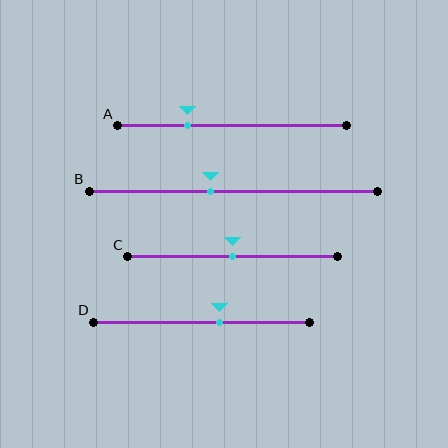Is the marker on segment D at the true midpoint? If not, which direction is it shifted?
No, the marker on segment D is shifted to the right by about 9% of the segment length.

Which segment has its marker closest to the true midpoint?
Segment C has its marker closest to the true midpoint.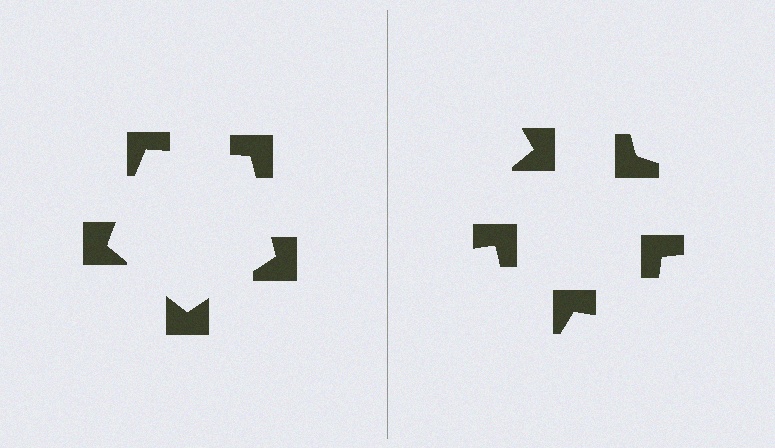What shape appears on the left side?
An illusory pentagon.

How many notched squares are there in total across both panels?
10 — 5 on each side.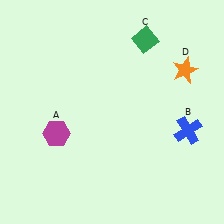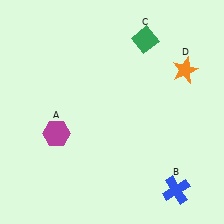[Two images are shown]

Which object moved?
The blue cross (B) moved down.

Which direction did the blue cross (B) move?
The blue cross (B) moved down.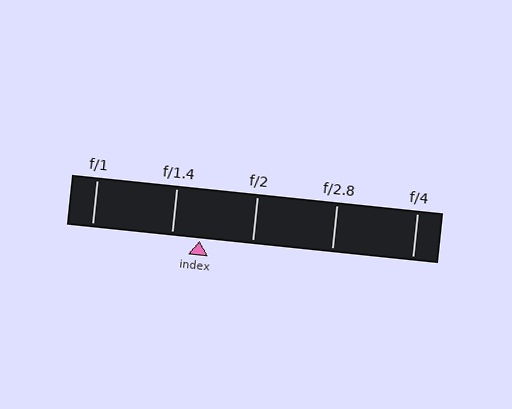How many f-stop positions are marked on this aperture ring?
There are 5 f-stop positions marked.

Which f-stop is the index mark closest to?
The index mark is closest to f/1.4.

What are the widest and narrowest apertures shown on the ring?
The widest aperture shown is f/1 and the narrowest is f/4.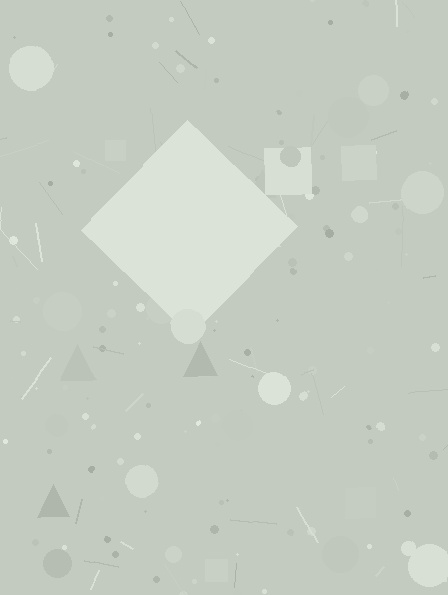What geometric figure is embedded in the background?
A diamond is embedded in the background.